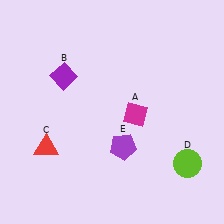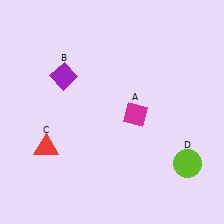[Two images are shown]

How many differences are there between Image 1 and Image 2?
There is 1 difference between the two images.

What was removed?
The purple pentagon (E) was removed in Image 2.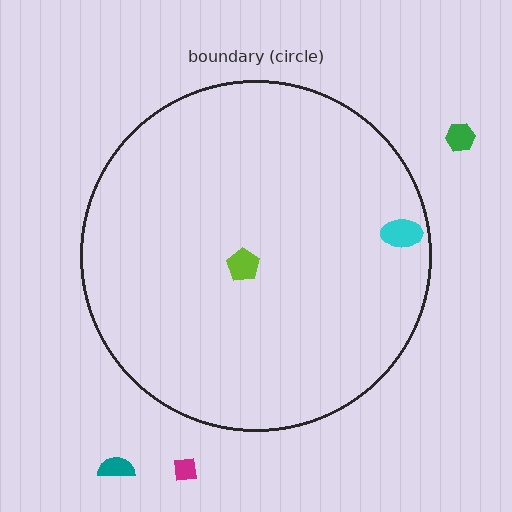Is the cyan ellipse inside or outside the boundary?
Inside.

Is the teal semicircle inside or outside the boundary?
Outside.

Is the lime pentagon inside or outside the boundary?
Inside.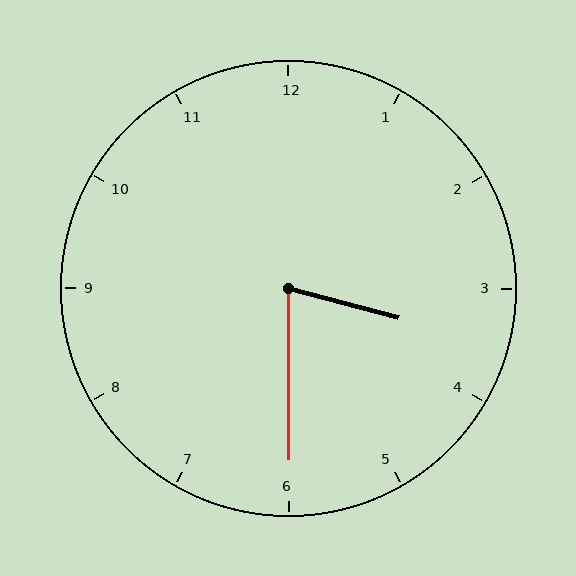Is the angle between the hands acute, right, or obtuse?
It is acute.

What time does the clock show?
3:30.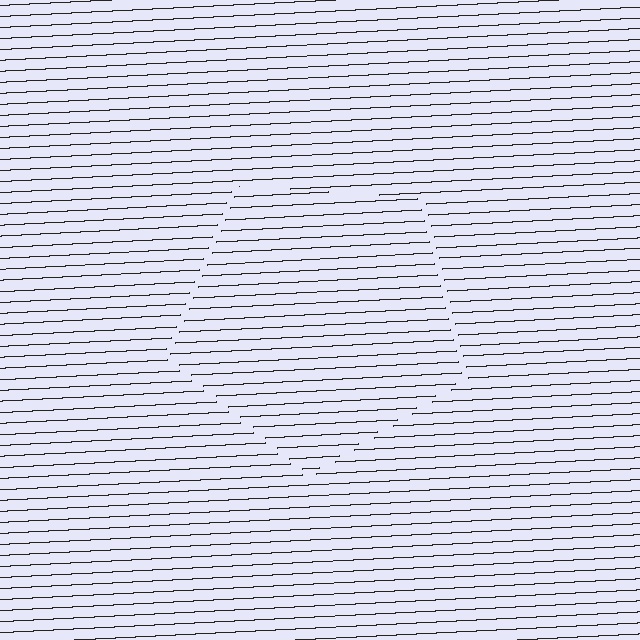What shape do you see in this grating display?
An illusory pentagon. The interior of the shape contains the same grating, shifted by half a period — the contour is defined by the phase discontinuity where line-ends from the inner and outer gratings abut.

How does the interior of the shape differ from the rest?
The interior of the shape contains the same grating, shifted by half a period — the contour is defined by the phase discontinuity where line-ends from the inner and outer gratings abut.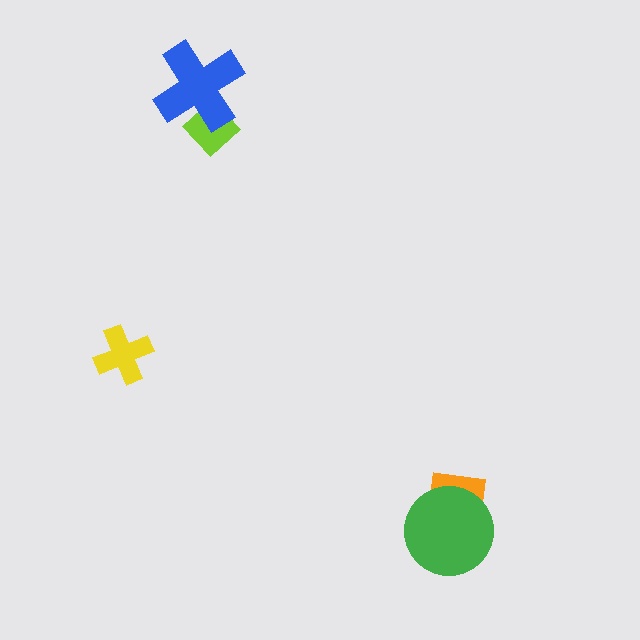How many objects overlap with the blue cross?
1 object overlaps with the blue cross.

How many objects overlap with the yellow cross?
0 objects overlap with the yellow cross.